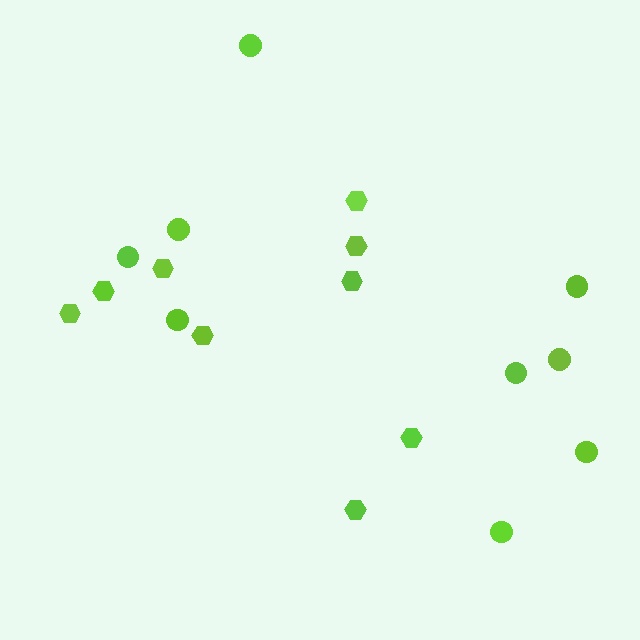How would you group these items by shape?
There are 2 groups: one group of hexagons (9) and one group of circles (9).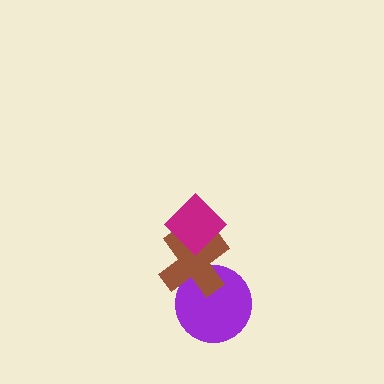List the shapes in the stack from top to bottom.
From top to bottom: the magenta diamond, the brown cross, the purple circle.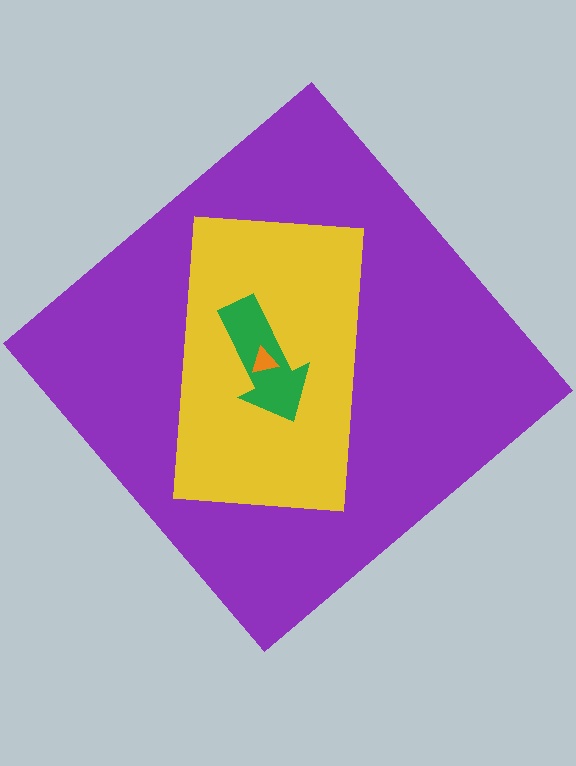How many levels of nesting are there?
4.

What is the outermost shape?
The purple diamond.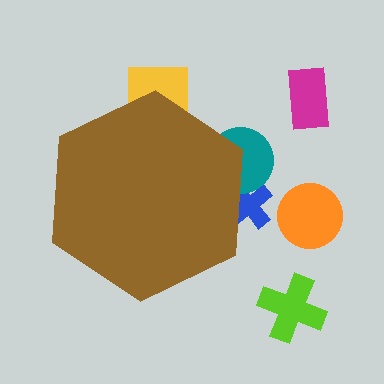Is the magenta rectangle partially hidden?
No, the magenta rectangle is fully visible.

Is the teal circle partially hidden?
Yes, the teal circle is partially hidden behind the brown hexagon.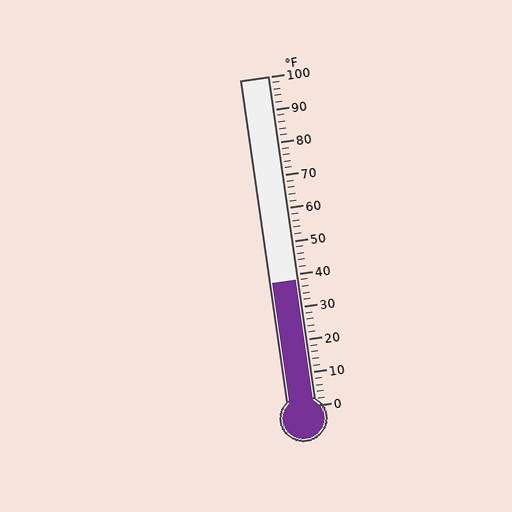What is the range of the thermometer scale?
The thermometer scale ranges from 0°F to 100°F.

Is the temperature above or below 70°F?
The temperature is below 70°F.